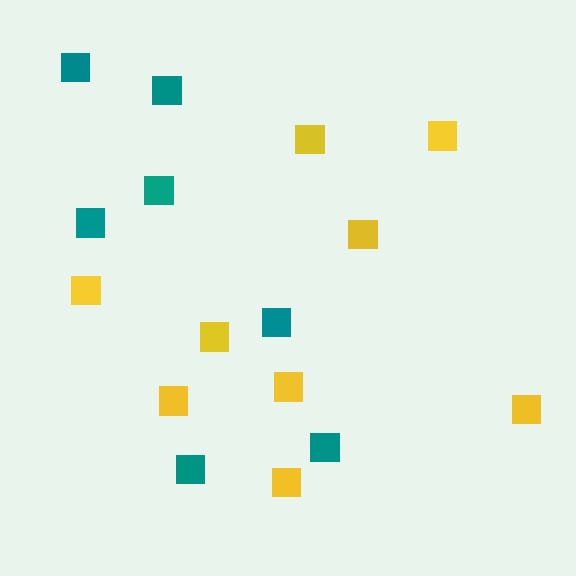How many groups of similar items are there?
There are 2 groups: one group of teal squares (7) and one group of yellow squares (9).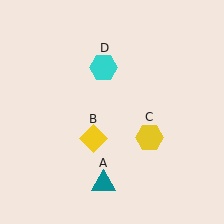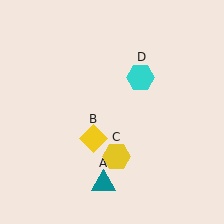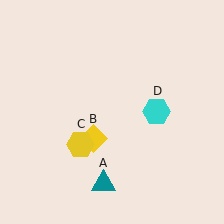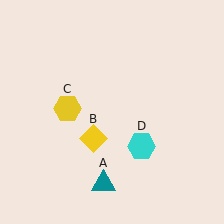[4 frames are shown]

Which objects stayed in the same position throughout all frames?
Teal triangle (object A) and yellow diamond (object B) remained stationary.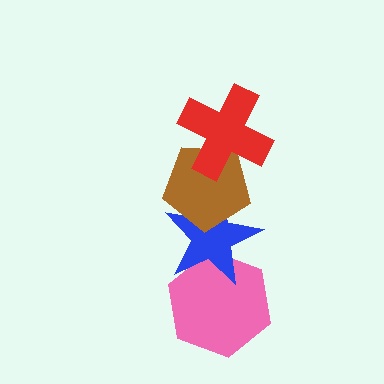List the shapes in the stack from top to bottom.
From top to bottom: the red cross, the brown pentagon, the blue star, the pink hexagon.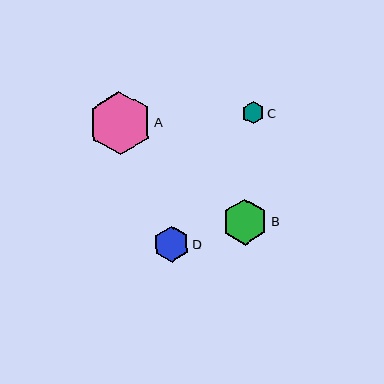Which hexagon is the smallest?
Hexagon C is the smallest with a size of approximately 22 pixels.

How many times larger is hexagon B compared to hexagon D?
Hexagon B is approximately 1.3 times the size of hexagon D.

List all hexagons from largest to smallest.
From largest to smallest: A, B, D, C.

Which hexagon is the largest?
Hexagon A is the largest with a size of approximately 64 pixels.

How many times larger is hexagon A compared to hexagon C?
Hexagon A is approximately 2.9 times the size of hexagon C.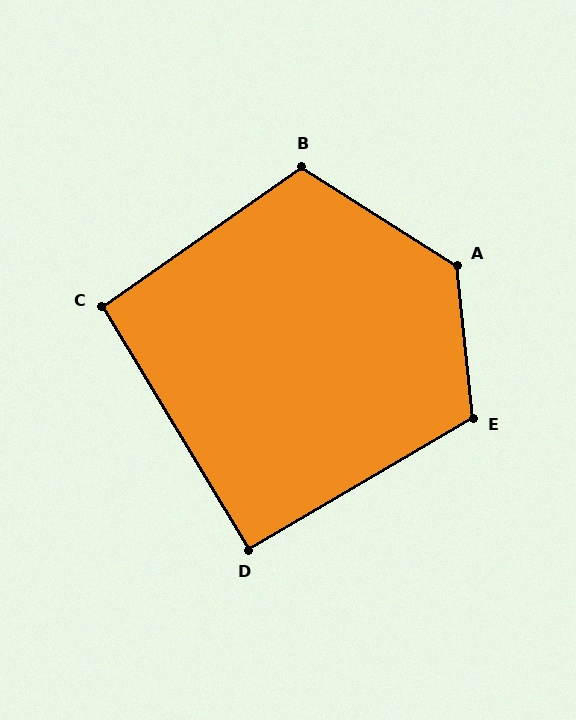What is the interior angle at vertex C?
Approximately 94 degrees (approximately right).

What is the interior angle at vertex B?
Approximately 113 degrees (obtuse).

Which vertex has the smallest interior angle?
D, at approximately 91 degrees.